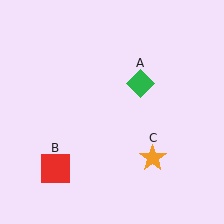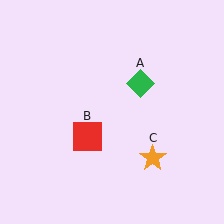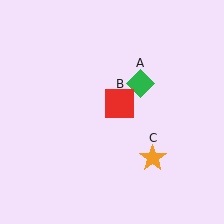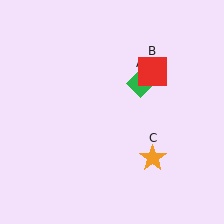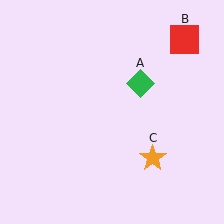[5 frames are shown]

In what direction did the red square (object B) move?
The red square (object B) moved up and to the right.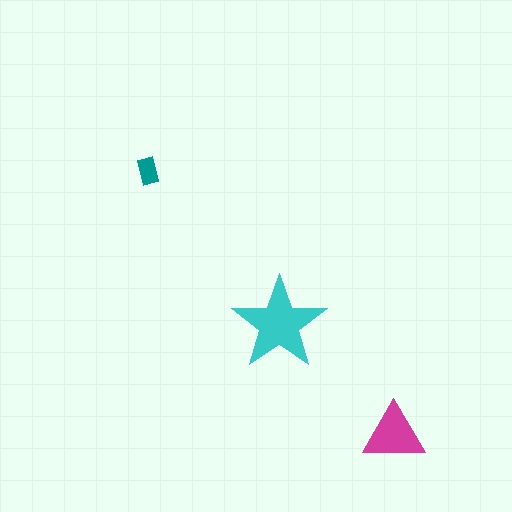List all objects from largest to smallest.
The cyan star, the magenta triangle, the teal rectangle.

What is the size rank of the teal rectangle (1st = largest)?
3rd.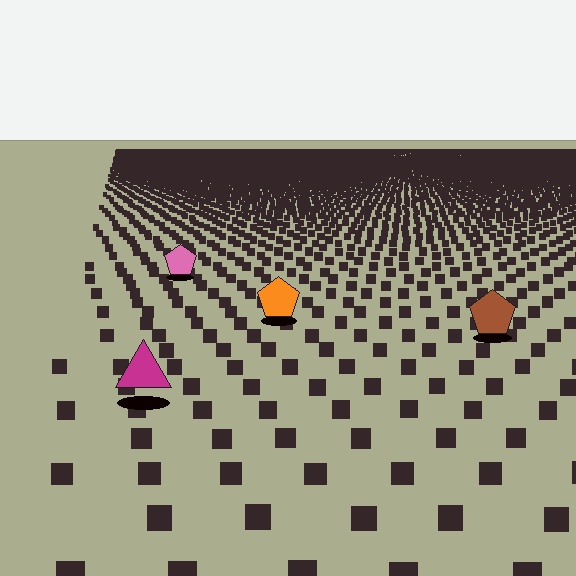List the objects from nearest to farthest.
From nearest to farthest: the magenta triangle, the brown pentagon, the orange pentagon, the pink pentagon.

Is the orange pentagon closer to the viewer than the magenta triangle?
No. The magenta triangle is closer — you can tell from the texture gradient: the ground texture is coarser near it.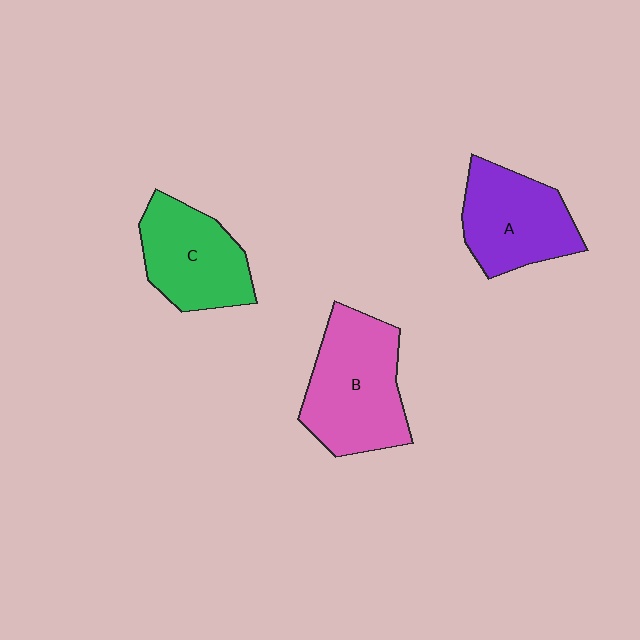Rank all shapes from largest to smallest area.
From largest to smallest: B (pink), A (purple), C (green).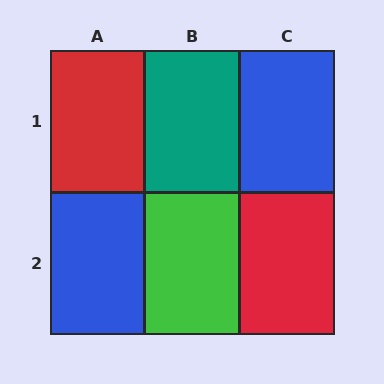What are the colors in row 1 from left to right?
Red, teal, blue.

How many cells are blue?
2 cells are blue.